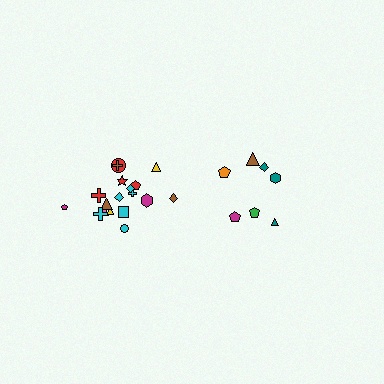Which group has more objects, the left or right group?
The left group.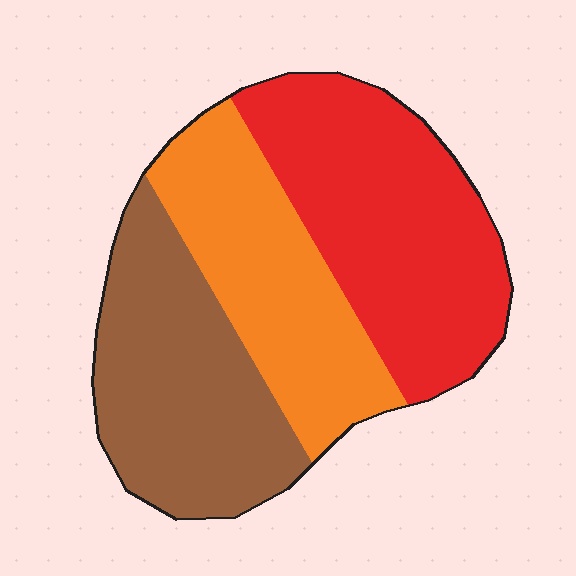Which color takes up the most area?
Red, at roughly 40%.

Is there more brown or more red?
Red.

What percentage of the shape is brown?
Brown covers 33% of the shape.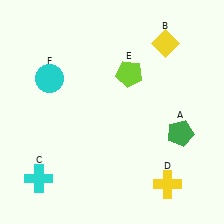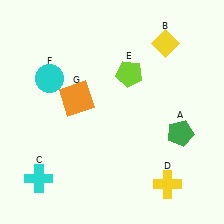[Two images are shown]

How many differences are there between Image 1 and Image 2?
There is 1 difference between the two images.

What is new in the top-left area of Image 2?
An orange square (G) was added in the top-left area of Image 2.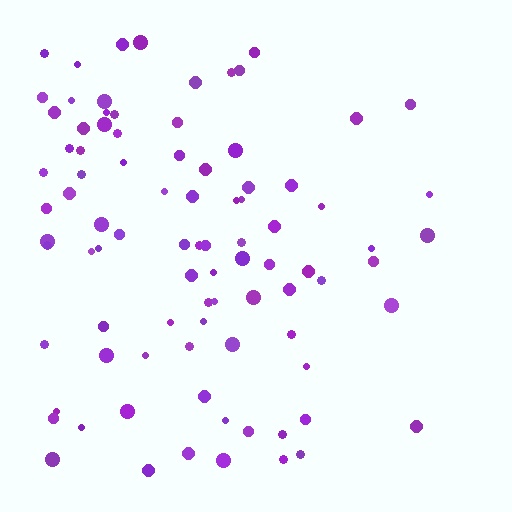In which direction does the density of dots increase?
From right to left, with the left side densest.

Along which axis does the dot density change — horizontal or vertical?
Horizontal.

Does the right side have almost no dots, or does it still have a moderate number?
Still a moderate number, just noticeably fewer than the left.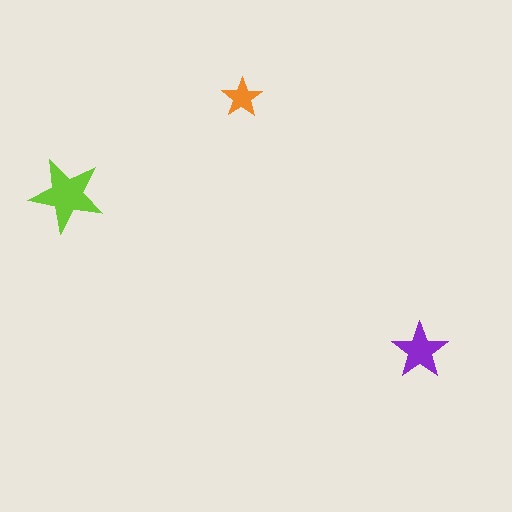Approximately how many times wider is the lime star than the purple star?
About 1.5 times wider.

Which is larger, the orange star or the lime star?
The lime one.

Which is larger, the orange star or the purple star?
The purple one.